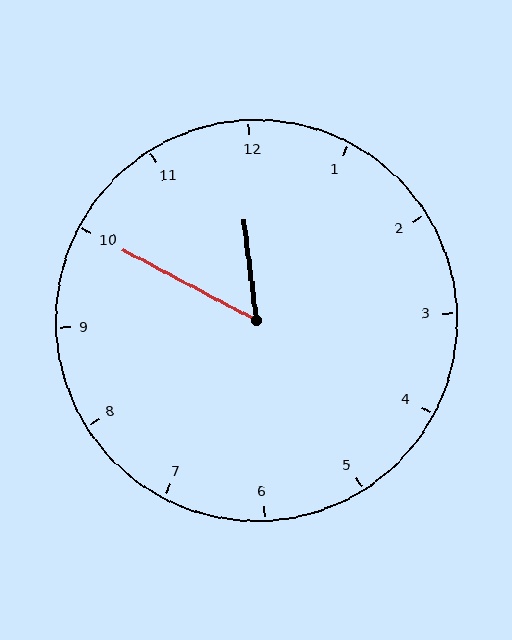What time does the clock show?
11:50.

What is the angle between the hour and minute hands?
Approximately 55 degrees.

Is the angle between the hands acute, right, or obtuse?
It is acute.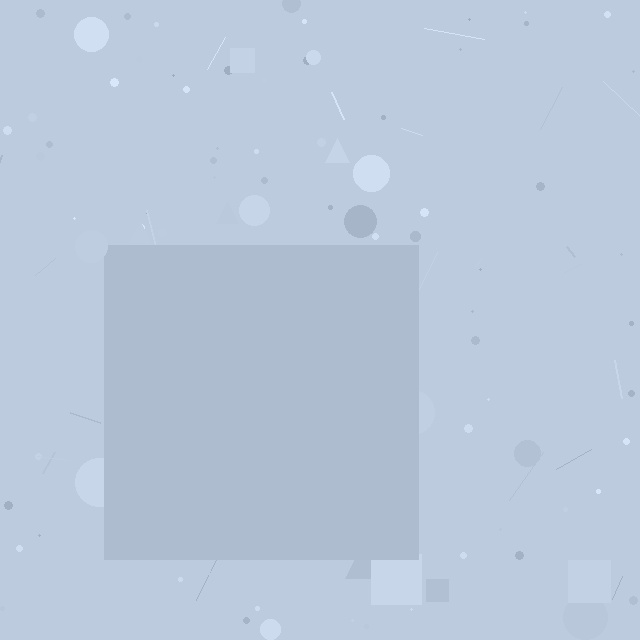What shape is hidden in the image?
A square is hidden in the image.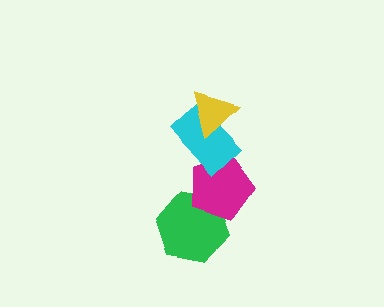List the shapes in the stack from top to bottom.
From top to bottom: the yellow triangle, the cyan rectangle, the magenta pentagon, the green hexagon.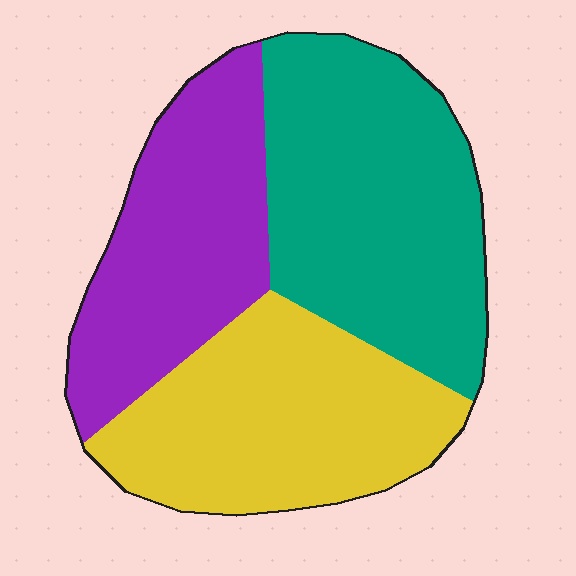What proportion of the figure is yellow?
Yellow covers about 35% of the figure.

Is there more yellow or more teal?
Teal.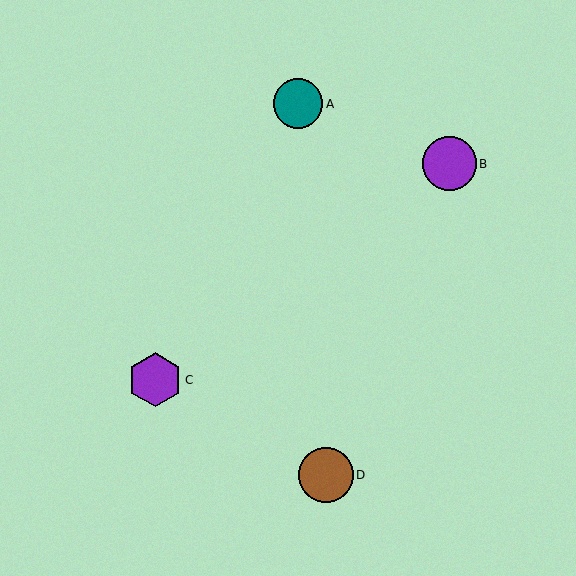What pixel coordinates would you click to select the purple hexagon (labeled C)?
Click at (155, 380) to select the purple hexagon C.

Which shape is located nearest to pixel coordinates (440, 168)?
The purple circle (labeled B) at (449, 164) is nearest to that location.